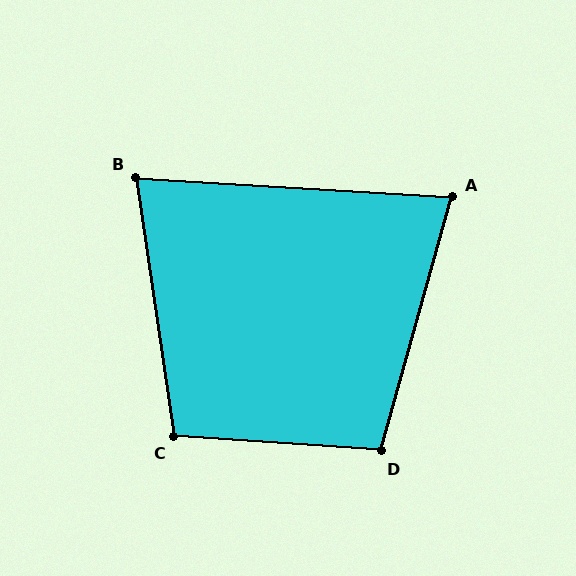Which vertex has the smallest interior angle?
A, at approximately 78 degrees.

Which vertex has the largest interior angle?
C, at approximately 102 degrees.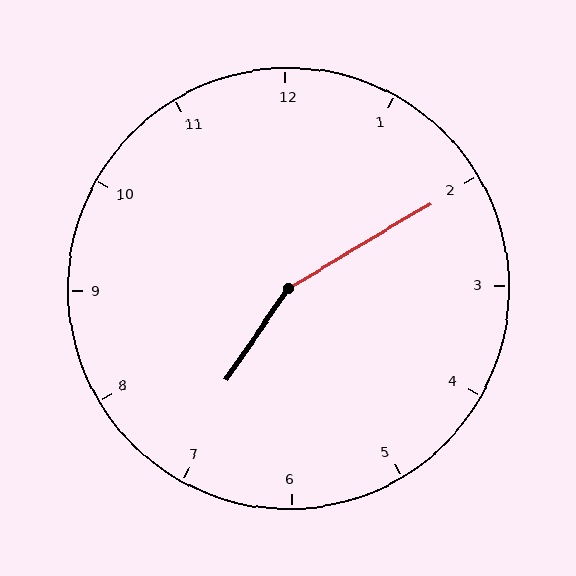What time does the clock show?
7:10.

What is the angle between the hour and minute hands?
Approximately 155 degrees.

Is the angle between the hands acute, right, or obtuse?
It is obtuse.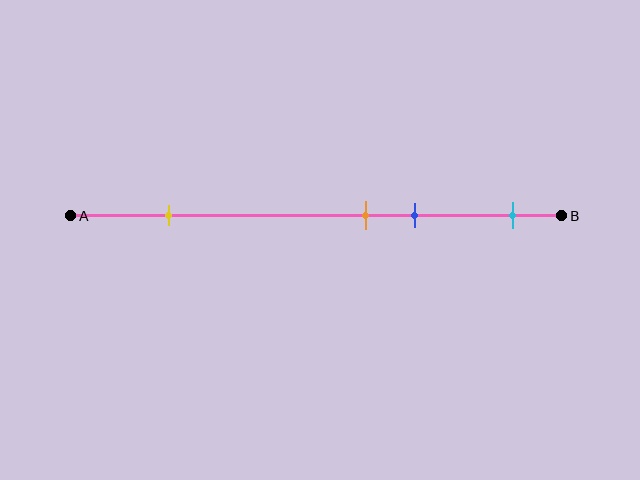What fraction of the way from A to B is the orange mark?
The orange mark is approximately 60% (0.6) of the way from A to B.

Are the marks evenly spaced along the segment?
No, the marks are not evenly spaced.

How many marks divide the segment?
There are 4 marks dividing the segment.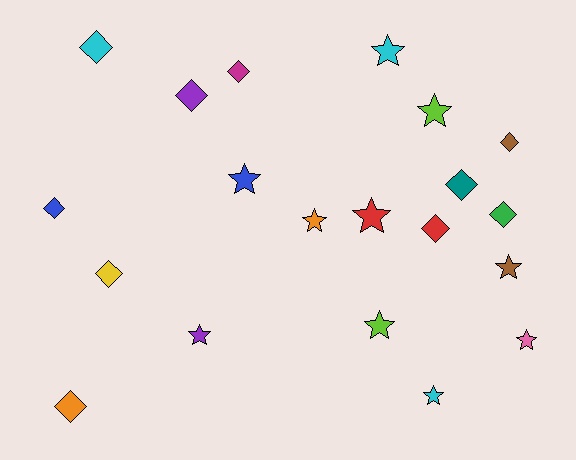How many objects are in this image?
There are 20 objects.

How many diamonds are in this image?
There are 10 diamonds.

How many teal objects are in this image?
There is 1 teal object.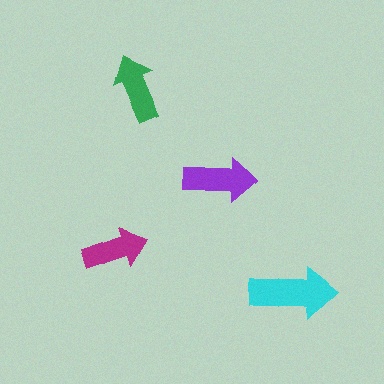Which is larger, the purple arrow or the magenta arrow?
The purple one.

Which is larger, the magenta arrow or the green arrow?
The green one.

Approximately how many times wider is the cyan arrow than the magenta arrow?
About 1.5 times wider.